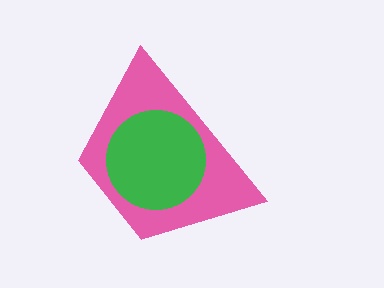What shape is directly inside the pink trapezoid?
The green circle.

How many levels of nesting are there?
2.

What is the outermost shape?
The pink trapezoid.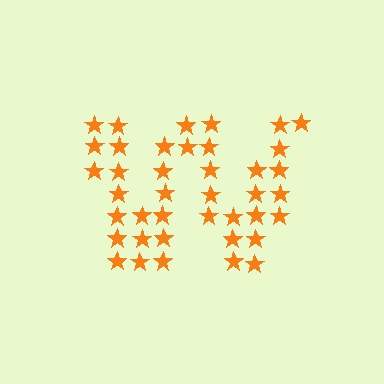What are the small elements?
The small elements are stars.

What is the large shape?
The large shape is the letter W.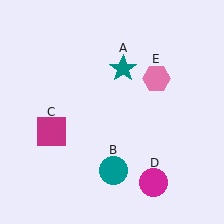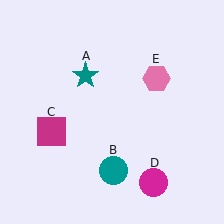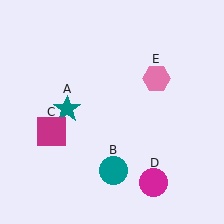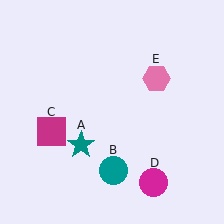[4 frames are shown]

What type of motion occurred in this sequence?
The teal star (object A) rotated counterclockwise around the center of the scene.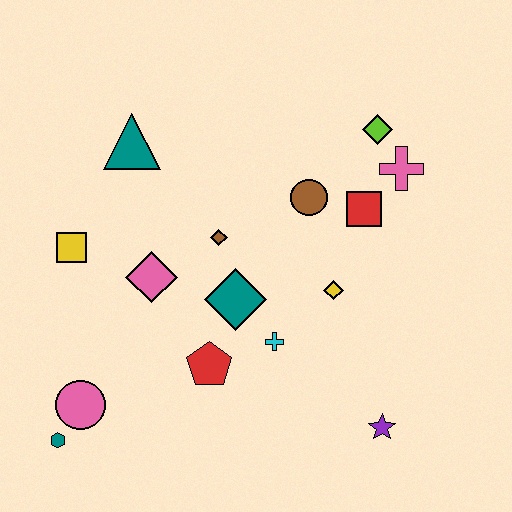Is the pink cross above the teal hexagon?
Yes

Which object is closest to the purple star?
The cyan cross is closest to the purple star.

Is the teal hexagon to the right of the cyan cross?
No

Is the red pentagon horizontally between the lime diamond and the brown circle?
No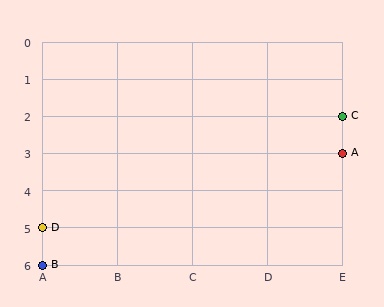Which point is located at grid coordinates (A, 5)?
Point D is at (A, 5).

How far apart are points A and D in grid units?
Points A and D are 4 columns and 2 rows apart (about 4.5 grid units diagonally).